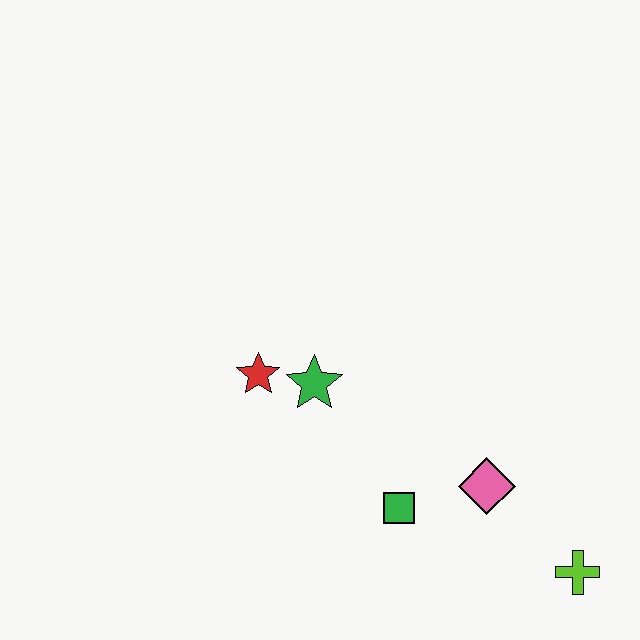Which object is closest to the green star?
The red star is closest to the green star.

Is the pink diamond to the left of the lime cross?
Yes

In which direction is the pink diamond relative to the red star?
The pink diamond is to the right of the red star.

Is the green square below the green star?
Yes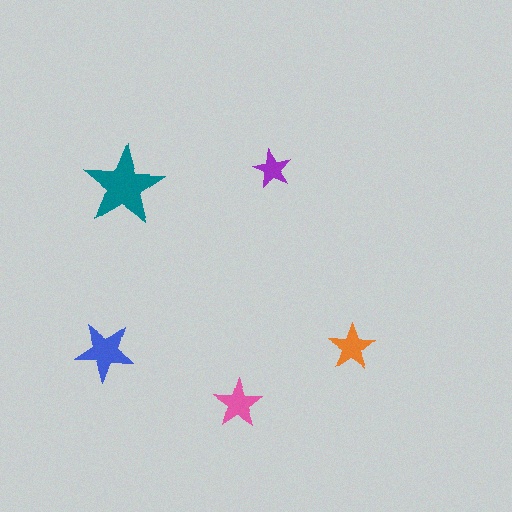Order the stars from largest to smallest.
the teal one, the blue one, the pink one, the orange one, the purple one.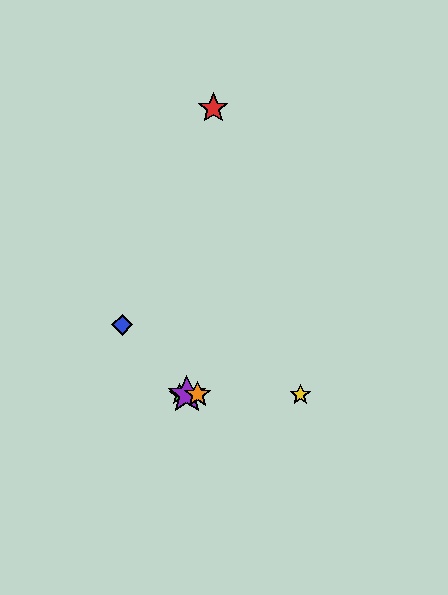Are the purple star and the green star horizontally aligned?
Yes, both are at y≈395.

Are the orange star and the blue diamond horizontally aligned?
No, the orange star is at y≈395 and the blue diamond is at y≈325.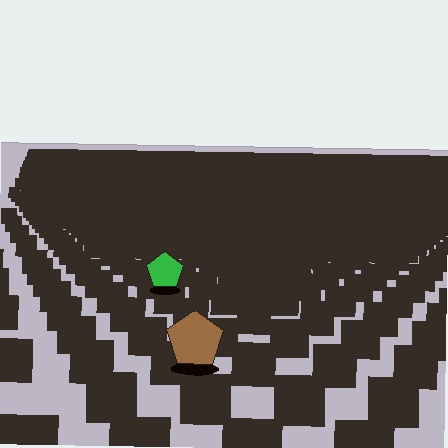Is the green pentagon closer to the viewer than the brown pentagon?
No. The brown pentagon is closer — you can tell from the texture gradient: the ground texture is coarser near it.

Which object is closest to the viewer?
The brown pentagon is closest. The texture marks near it are larger and more spread out.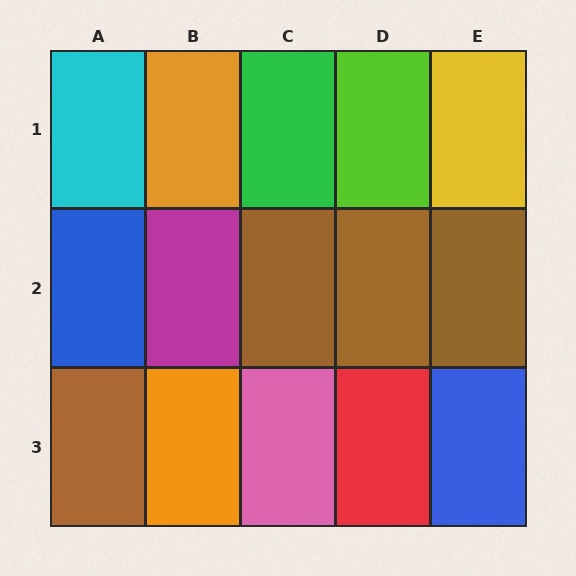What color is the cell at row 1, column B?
Orange.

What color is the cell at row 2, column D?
Brown.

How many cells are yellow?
1 cell is yellow.